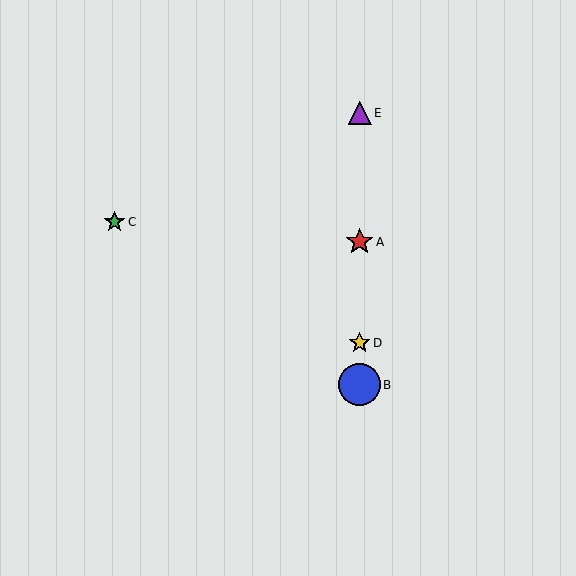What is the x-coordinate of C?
Object C is at x≈114.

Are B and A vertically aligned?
Yes, both are at x≈360.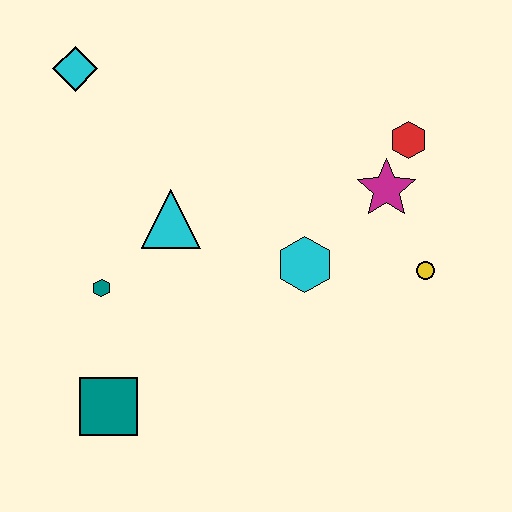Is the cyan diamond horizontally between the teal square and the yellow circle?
No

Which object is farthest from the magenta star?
The teal square is farthest from the magenta star.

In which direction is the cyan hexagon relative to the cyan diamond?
The cyan hexagon is to the right of the cyan diamond.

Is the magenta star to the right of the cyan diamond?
Yes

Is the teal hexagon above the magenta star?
No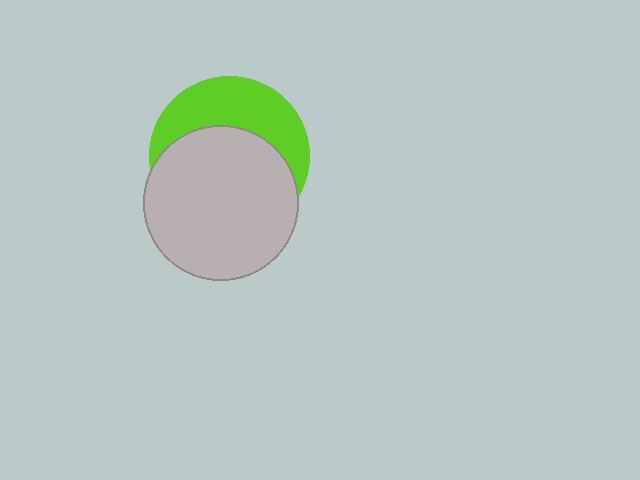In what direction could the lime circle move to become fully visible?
The lime circle could move up. That would shift it out from behind the light gray circle entirely.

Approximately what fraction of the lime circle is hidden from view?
Roughly 60% of the lime circle is hidden behind the light gray circle.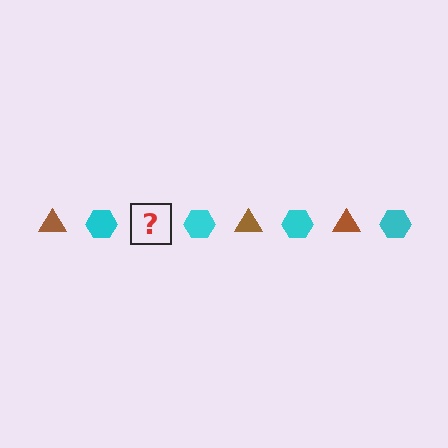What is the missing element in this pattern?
The missing element is a brown triangle.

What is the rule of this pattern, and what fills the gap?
The rule is that the pattern alternates between brown triangle and cyan hexagon. The gap should be filled with a brown triangle.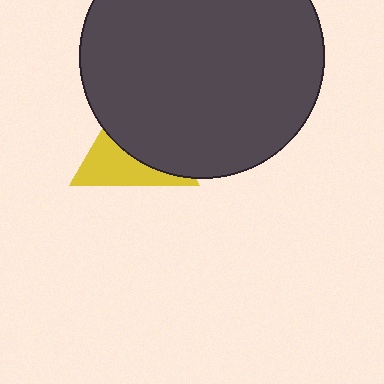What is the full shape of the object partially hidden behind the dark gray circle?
The partially hidden object is a yellow triangle.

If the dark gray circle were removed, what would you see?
You would see the complete yellow triangle.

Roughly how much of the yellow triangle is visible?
A small part of it is visible (roughly 42%).